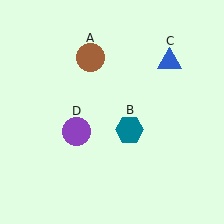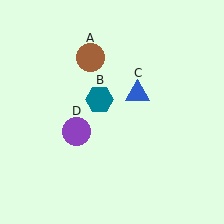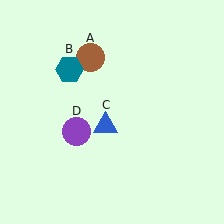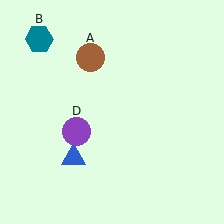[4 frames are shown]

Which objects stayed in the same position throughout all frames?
Brown circle (object A) and purple circle (object D) remained stationary.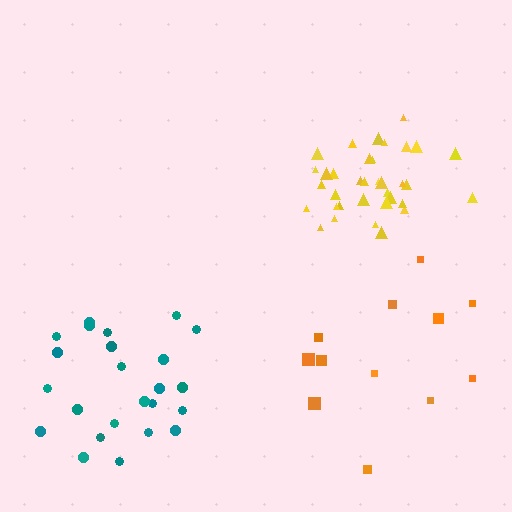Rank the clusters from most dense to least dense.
yellow, teal, orange.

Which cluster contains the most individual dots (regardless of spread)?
Yellow (35).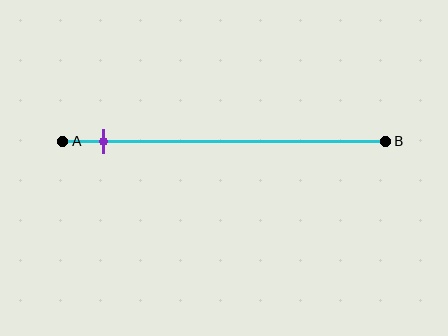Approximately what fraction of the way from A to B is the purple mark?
The purple mark is approximately 15% of the way from A to B.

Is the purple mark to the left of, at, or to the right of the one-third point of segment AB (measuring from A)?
The purple mark is to the left of the one-third point of segment AB.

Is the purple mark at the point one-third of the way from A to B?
No, the mark is at about 15% from A, not at the 33% one-third point.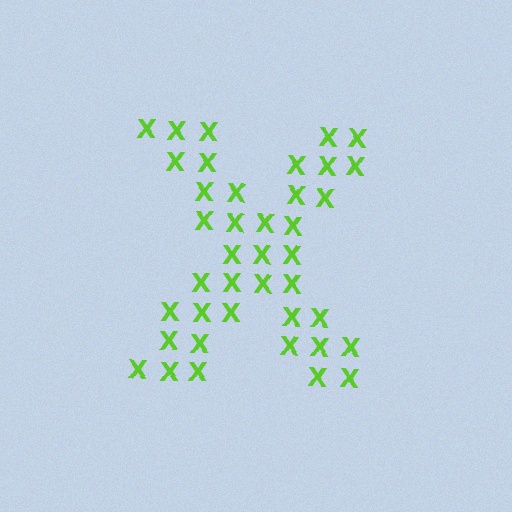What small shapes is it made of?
It is made of small letter X's.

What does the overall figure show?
The overall figure shows the letter X.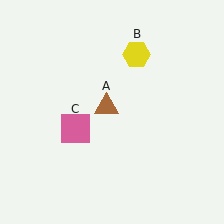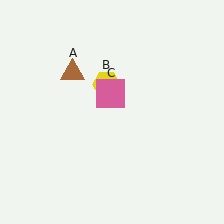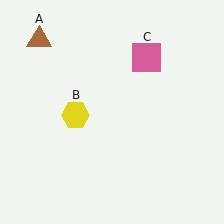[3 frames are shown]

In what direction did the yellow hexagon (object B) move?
The yellow hexagon (object B) moved down and to the left.